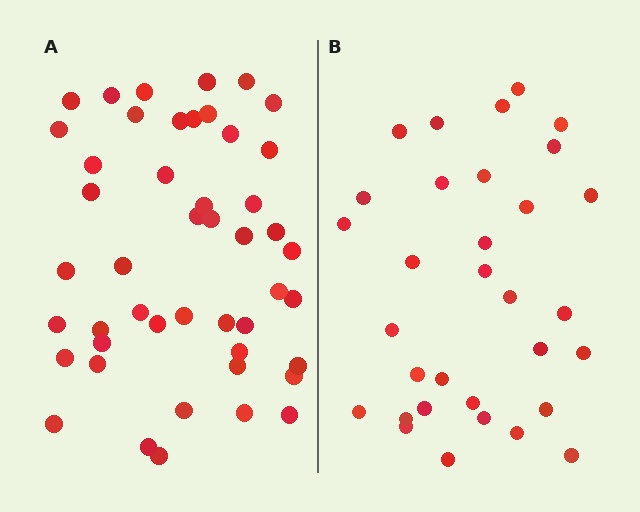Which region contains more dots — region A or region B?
Region A (the left region) has more dots.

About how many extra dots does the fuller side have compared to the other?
Region A has approximately 15 more dots than region B.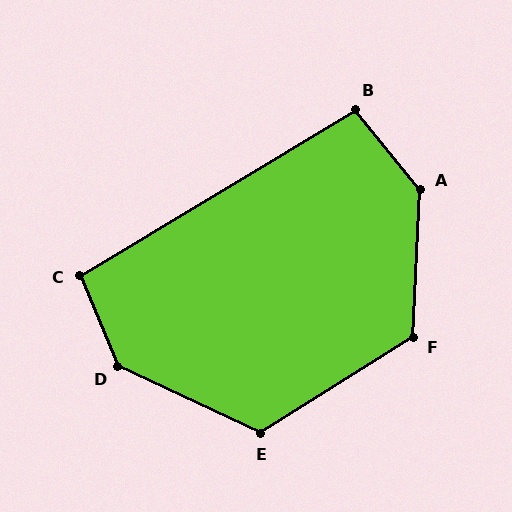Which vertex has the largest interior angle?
A, at approximately 138 degrees.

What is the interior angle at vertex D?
Approximately 137 degrees (obtuse).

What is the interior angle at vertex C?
Approximately 99 degrees (obtuse).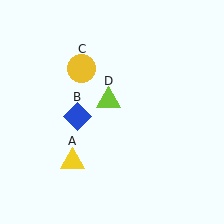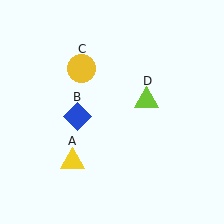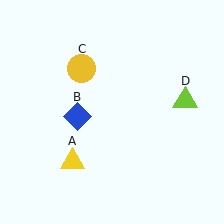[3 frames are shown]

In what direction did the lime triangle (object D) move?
The lime triangle (object D) moved right.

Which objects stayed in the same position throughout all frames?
Yellow triangle (object A) and blue diamond (object B) and yellow circle (object C) remained stationary.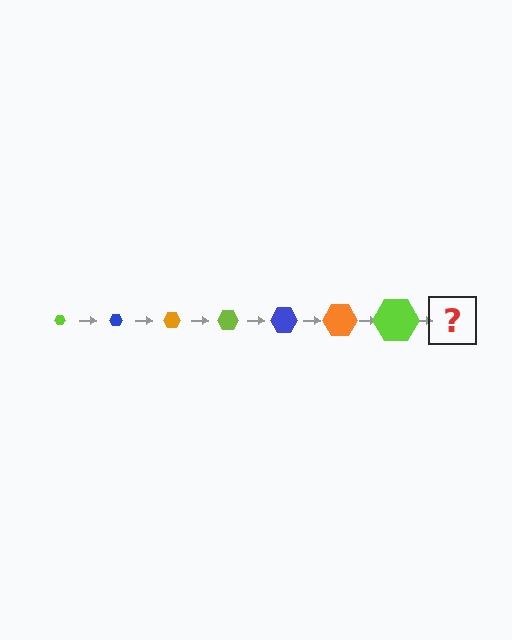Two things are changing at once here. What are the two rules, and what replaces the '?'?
The two rules are that the hexagon grows larger each step and the color cycles through lime, blue, and orange. The '?' should be a blue hexagon, larger than the previous one.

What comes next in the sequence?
The next element should be a blue hexagon, larger than the previous one.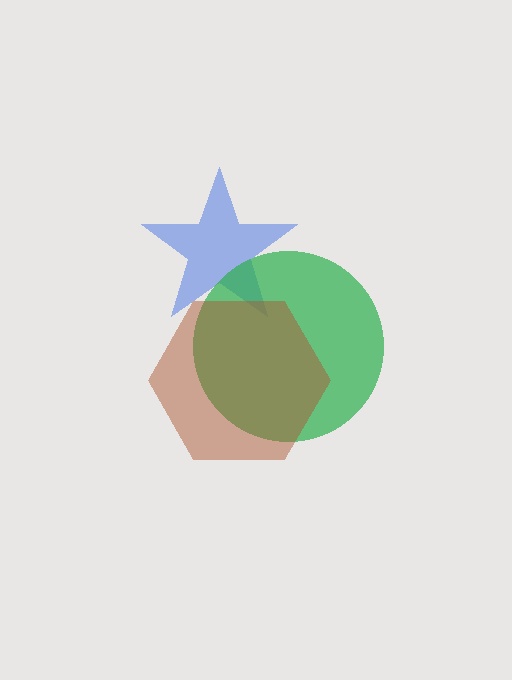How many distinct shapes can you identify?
There are 3 distinct shapes: a blue star, a green circle, a brown hexagon.